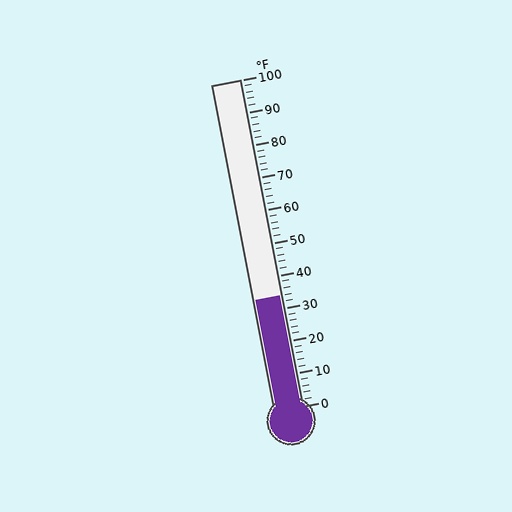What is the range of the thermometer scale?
The thermometer scale ranges from 0°F to 100°F.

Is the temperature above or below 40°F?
The temperature is below 40°F.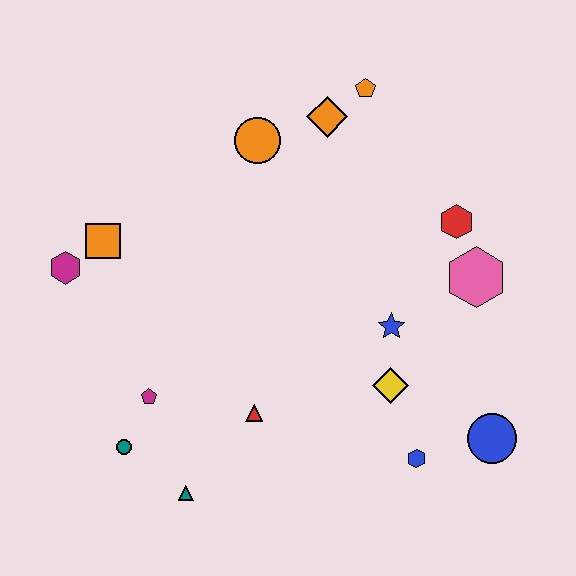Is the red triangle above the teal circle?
Yes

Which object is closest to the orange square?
The magenta hexagon is closest to the orange square.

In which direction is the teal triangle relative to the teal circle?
The teal triangle is to the right of the teal circle.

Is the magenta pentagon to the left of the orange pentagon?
Yes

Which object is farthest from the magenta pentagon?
The orange pentagon is farthest from the magenta pentagon.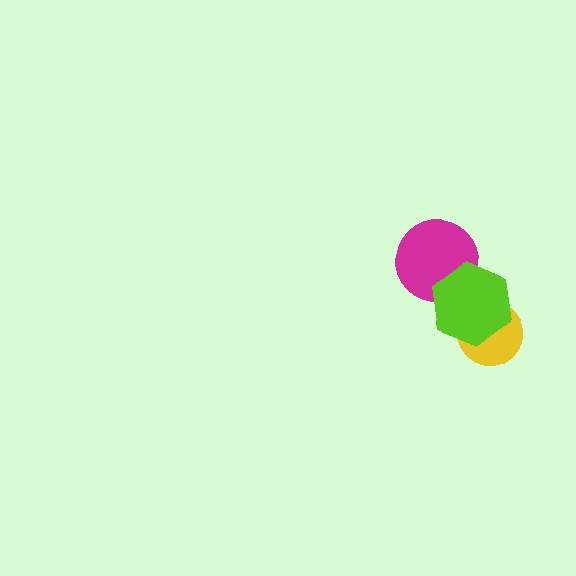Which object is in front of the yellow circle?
The lime hexagon is in front of the yellow circle.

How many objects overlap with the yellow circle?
1 object overlaps with the yellow circle.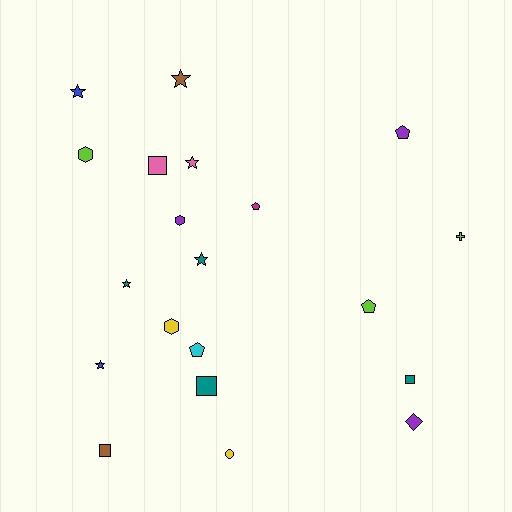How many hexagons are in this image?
There are 3 hexagons.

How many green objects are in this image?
There are no green objects.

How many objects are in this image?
There are 20 objects.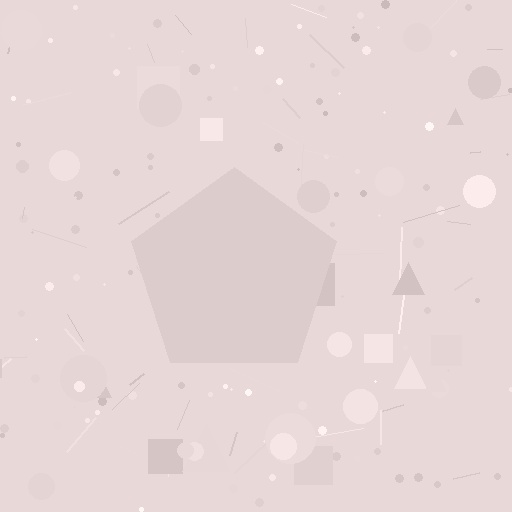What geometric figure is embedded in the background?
A pentagon is embedded in the background.